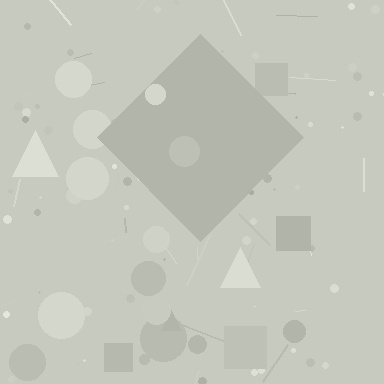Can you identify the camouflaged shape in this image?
The camouflaged shape is a diamond.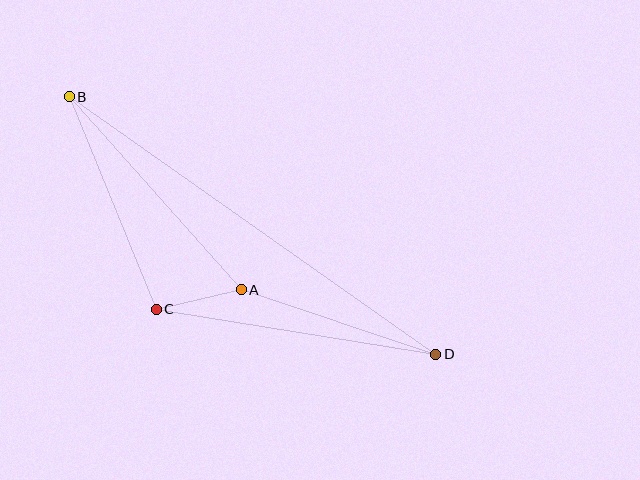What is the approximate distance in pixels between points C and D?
The distance between C and D is approximately 283 pixels.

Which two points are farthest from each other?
Points B and D are farthest from each other.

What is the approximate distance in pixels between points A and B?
The distance between A and B is approximately 259 pixels.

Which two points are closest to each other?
Points A and C are closest to each other.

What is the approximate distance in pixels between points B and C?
The distance between B and C is approximately 230 pixels.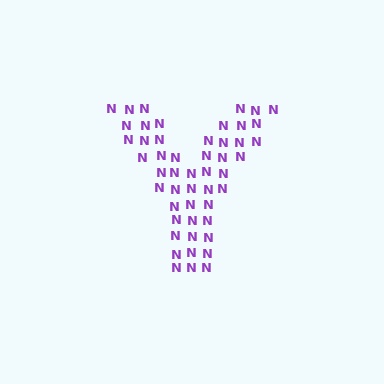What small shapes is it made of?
It is made of small letter N's.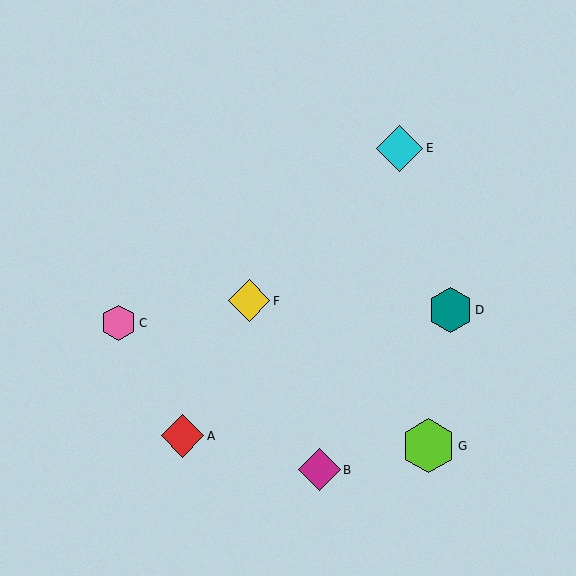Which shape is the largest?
The lime hexagon (labeled G) is the largest.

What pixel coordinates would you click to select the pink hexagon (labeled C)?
Click at (118, 323) to select the pink hexagon C.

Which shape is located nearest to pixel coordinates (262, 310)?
The yellow diamond (labeled F) at (249, 301) is nearest to that location.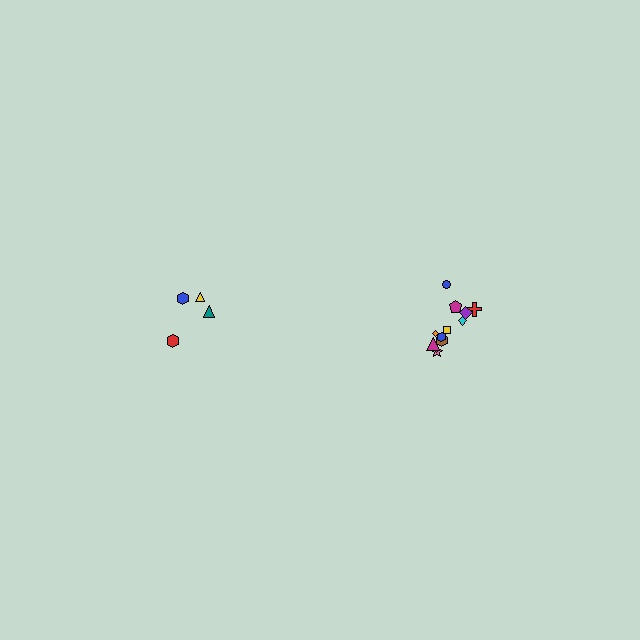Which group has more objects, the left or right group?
The right group.